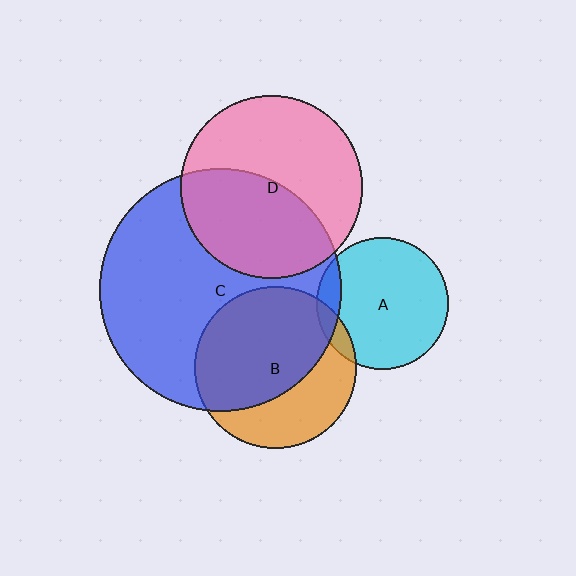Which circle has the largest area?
Circle C (blue).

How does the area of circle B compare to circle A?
Approximately 1.5 times.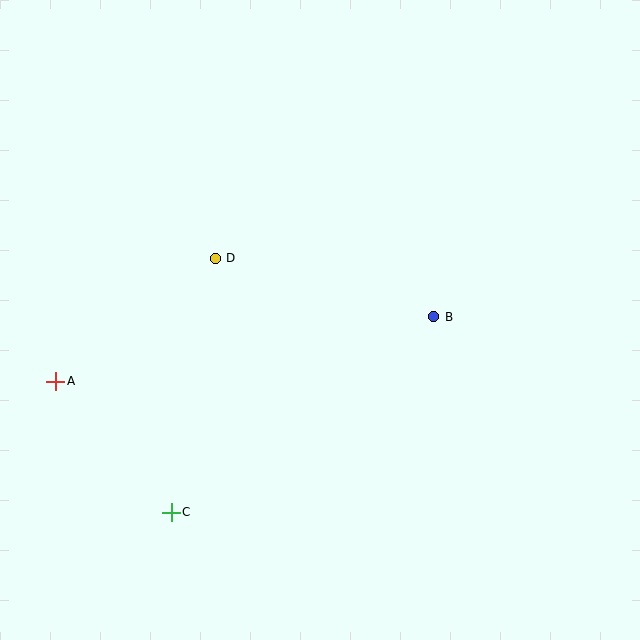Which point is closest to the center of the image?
Point B at (434, 317) is closest to the center.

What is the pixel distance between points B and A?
The distance between B and A is 383 pixels.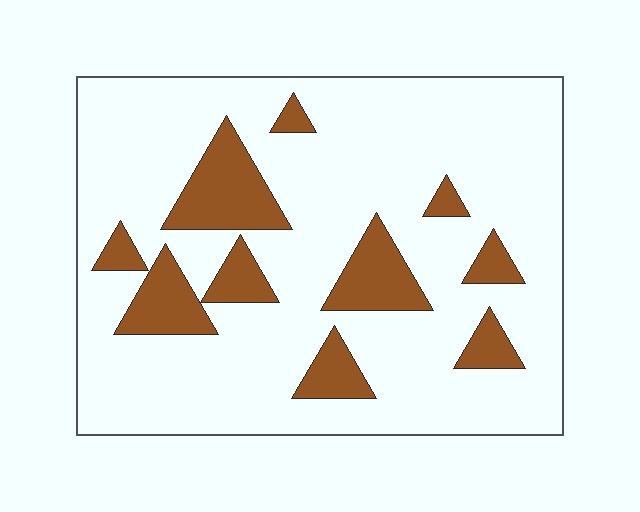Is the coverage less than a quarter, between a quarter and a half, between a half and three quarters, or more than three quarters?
Less than a quarter.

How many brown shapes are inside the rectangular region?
10.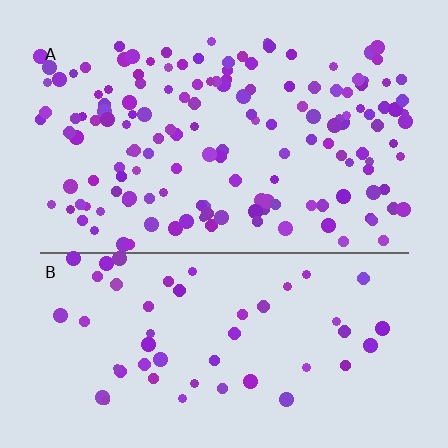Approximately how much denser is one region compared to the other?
Approximately 2.9× — region A over region B.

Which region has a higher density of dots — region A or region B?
A (the top).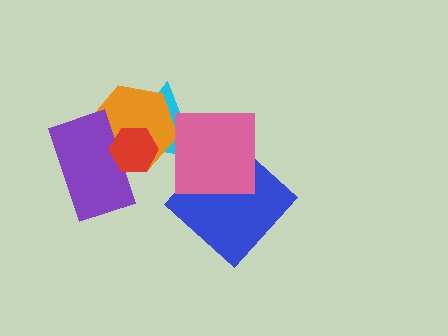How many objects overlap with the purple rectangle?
3 objects overlap with the purple rectangle.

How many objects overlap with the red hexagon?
3 objects overlap with the red hexagon.